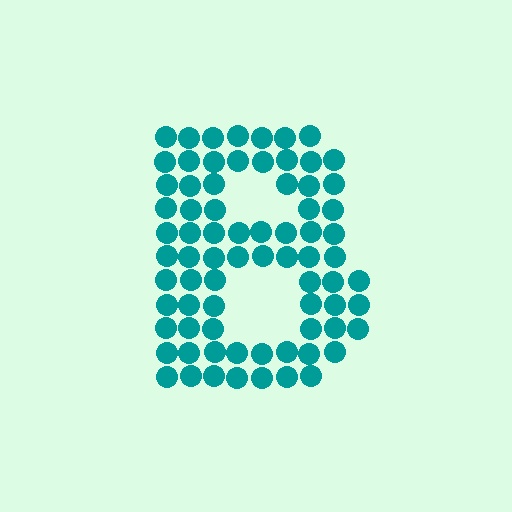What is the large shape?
The large shape is the letter B.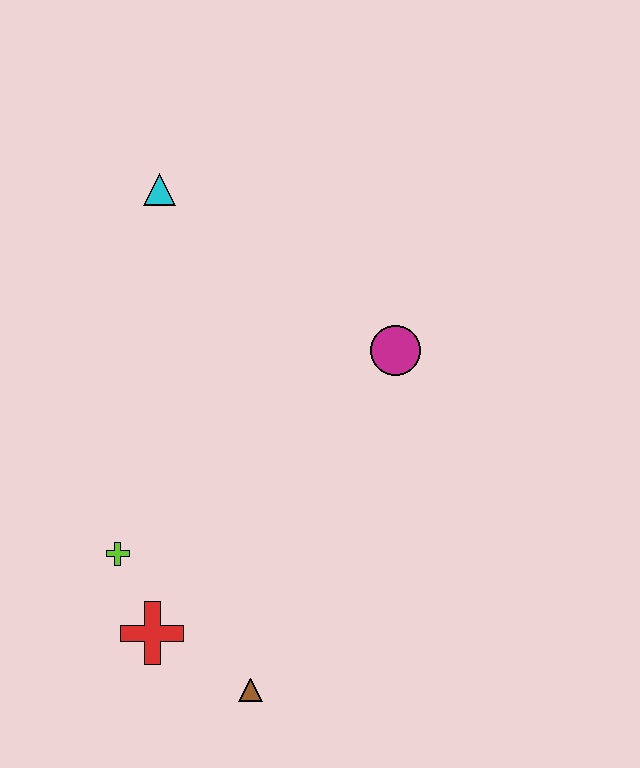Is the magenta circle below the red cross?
No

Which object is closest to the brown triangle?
The red cross is closest to the brown triangle.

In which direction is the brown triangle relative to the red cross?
The brown triangle is to the right of the red cross.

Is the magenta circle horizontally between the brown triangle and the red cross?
No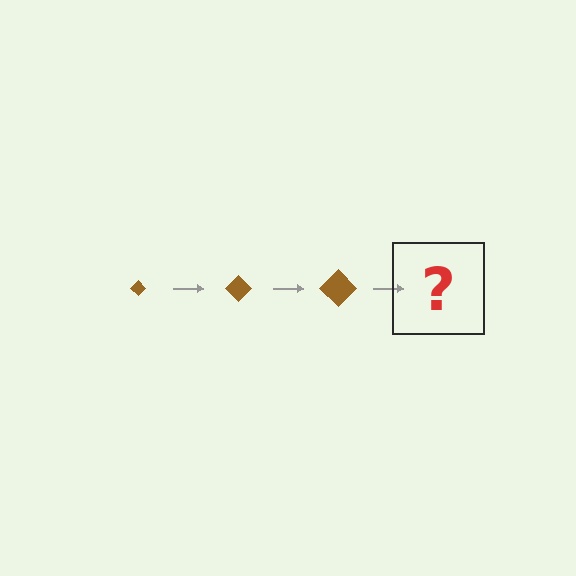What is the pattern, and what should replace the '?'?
The pattern is that the diamond gets progressively larger each step. The '?' should be a brown diamond, larger than the previous one.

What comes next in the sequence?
The next element should be a brown diamond, larger than the previous one.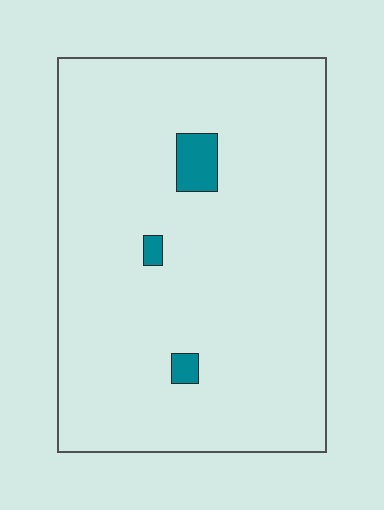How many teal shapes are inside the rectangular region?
3.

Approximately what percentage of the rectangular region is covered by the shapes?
Approximately 5%.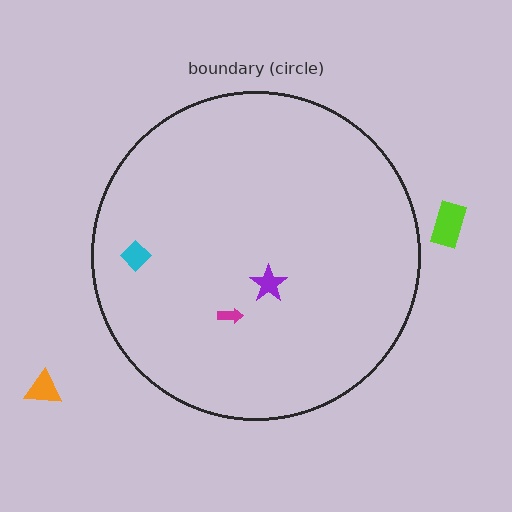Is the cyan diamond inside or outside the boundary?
Inside.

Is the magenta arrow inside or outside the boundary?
Inside.